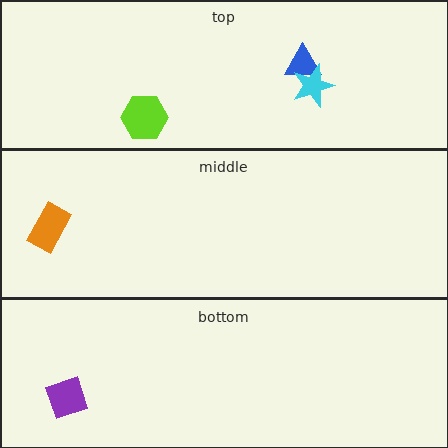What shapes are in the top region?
The lime hexagon, the blue triangle, the cyan star.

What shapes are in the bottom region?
The purple square.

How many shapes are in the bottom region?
1.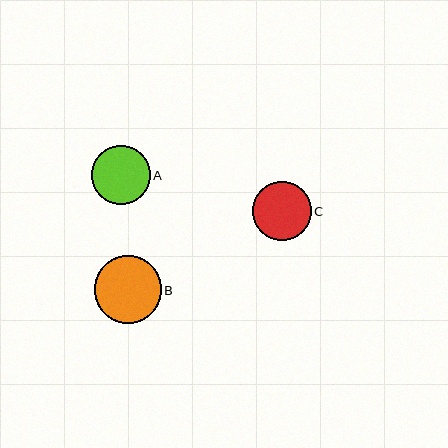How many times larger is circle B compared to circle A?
Circle B is approximately 1.1 times the size of circle A.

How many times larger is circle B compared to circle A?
Circle B is approximately 1.1 times the size of circle A.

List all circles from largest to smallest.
From largest to smallest: B, A, C.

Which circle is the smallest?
Circle C is the smallest with a size of approximately 59 pixels.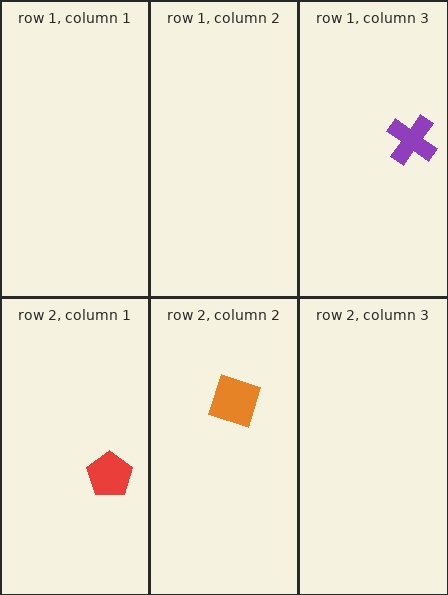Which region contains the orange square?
The row 2, column 2 region.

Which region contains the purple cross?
The row 1, column 3 region.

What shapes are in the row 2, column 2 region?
The orange square.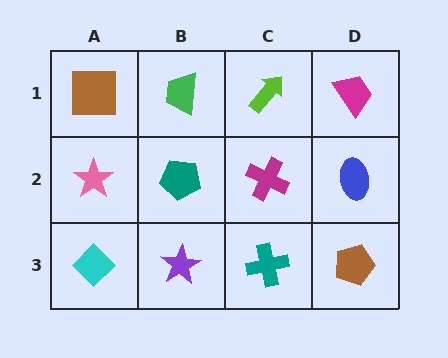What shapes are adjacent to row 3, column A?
A pink star (row 2, column A), a purple star (row 3, column B).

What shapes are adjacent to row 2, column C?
A lime arrow (row 1, column C), a teal cross (row 3, column C), a teal pentagon (row 2, column B), a blue ellipse (row 2, column D).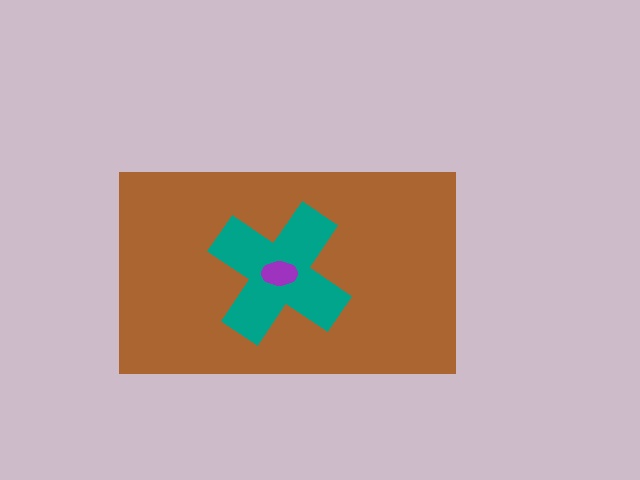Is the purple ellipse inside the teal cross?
Yes.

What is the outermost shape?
The brown rectangle.